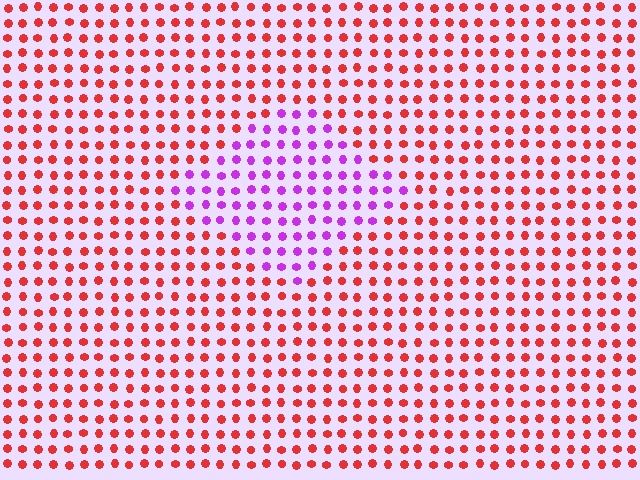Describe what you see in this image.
The image is filled with small red elements in a uniform arrangement. A diamond-shaped region is visible where the elements are tinted to a slightly different hue, forming a subtle color boundary.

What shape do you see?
I see a diamond.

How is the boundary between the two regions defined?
The boundary is defined purely by a slight shift in hue (about 67 degrees). Spacing, size, and orientation are identical on both sides.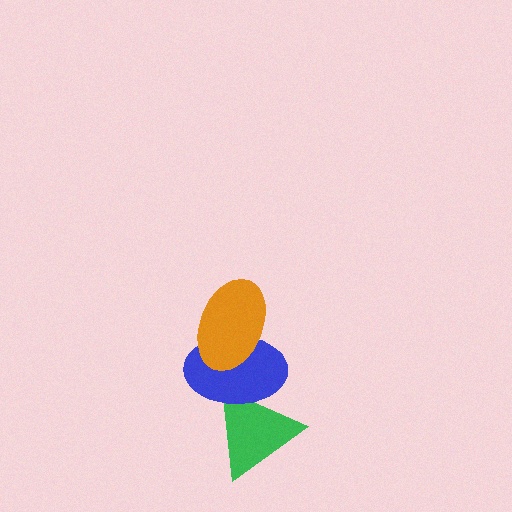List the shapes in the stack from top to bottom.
From top to bottom: the orange ellipse, the blue ellipse, the green triangle.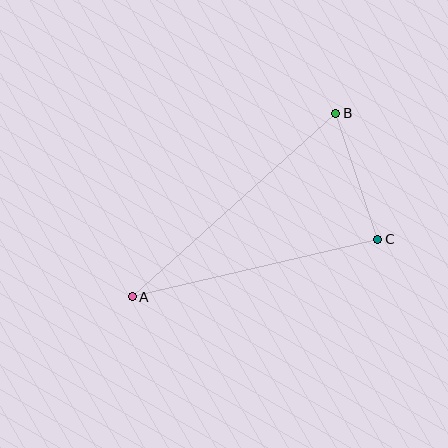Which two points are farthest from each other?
Points A and B are farthest from each other.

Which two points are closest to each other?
Points B and C are closest to each other.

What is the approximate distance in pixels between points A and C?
The distance between A and C is approximately 252 pixels.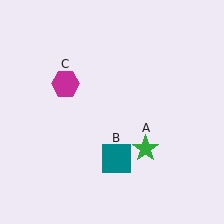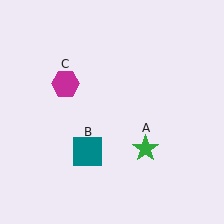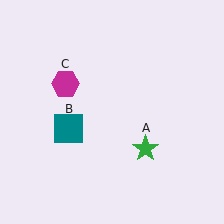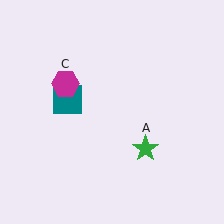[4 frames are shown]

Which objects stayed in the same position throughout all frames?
Green star (object A) and magenta hexagon (object C) remained stationary.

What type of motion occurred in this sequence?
The teal square (object B) rotated clockwise around the center of the scene.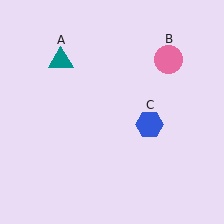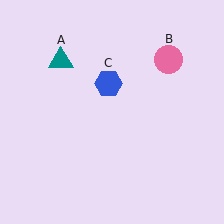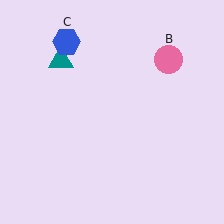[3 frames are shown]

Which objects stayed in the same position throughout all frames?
Teal triangle (object A) and pink circle (object B) remained stationary.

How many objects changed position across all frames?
1 object changed position: blue hexagon (object C).